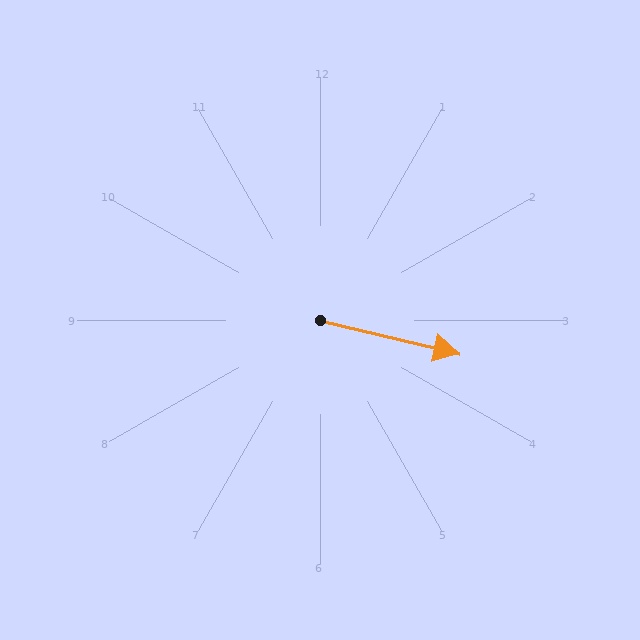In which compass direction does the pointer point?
East.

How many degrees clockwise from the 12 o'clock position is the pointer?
Approximately 103 degrees.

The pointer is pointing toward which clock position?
Roughly 3 o'clock.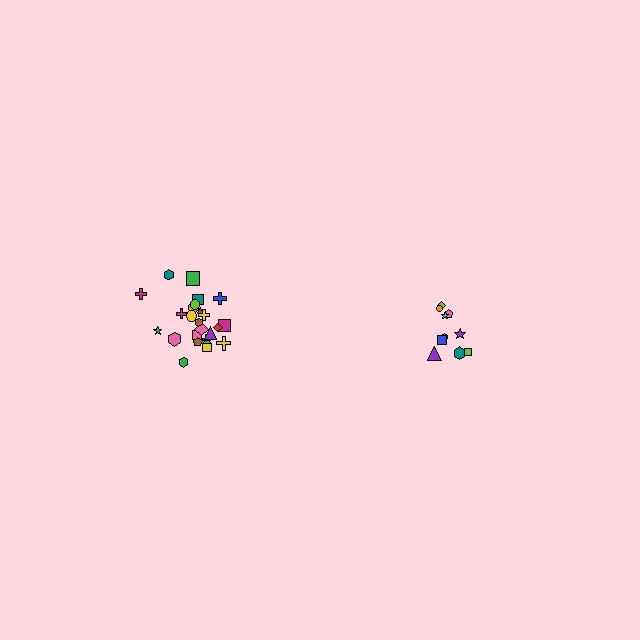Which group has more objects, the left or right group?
The left group.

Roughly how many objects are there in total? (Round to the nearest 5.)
Roughly 35 objects in total.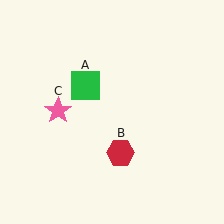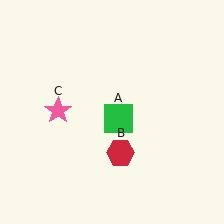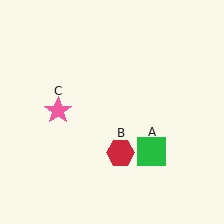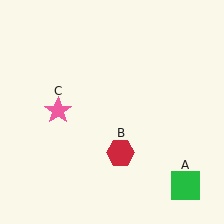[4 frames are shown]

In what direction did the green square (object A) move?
The green square (object A) moved down and to the right.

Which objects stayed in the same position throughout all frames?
Red hexagon (object B) and pink star (object C) remained stationary.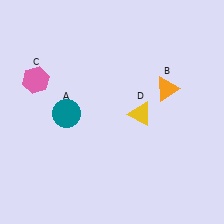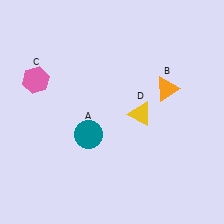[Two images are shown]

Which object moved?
The teal circle (A) moved right.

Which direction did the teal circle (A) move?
The teal circle (A) moved right.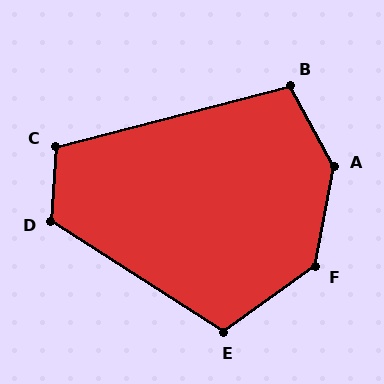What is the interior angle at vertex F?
Approximately 136 degrees (obtuse).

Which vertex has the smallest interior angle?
B, at approximately 104 degrees.